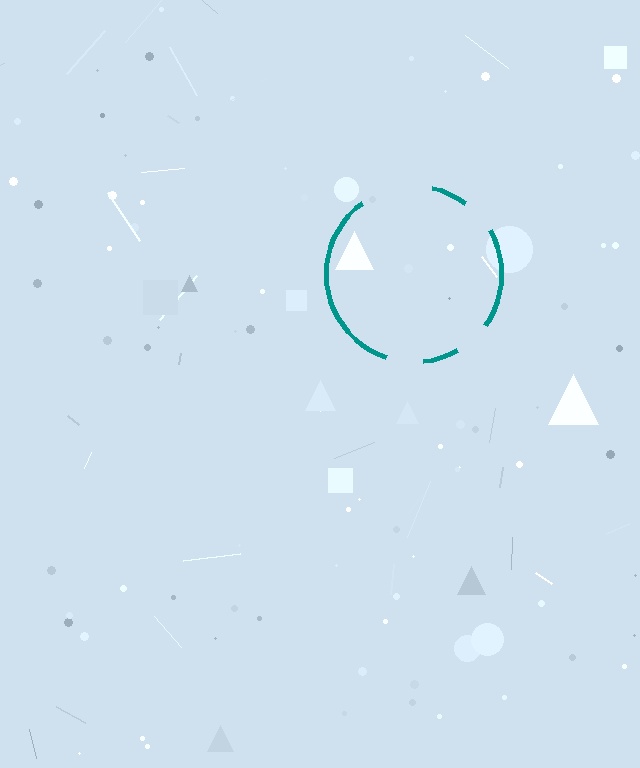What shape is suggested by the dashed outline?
The dashed outline suggests a circle.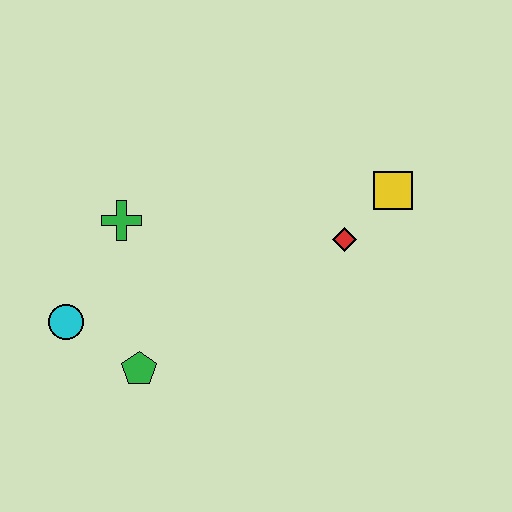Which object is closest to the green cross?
The cyan circle is closest to the green cross.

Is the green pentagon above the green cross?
No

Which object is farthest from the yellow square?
The cyan circle is farthest from the yellow square.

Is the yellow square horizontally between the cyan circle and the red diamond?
No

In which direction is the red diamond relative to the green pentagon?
The red diamond is to the right of the green pentagon.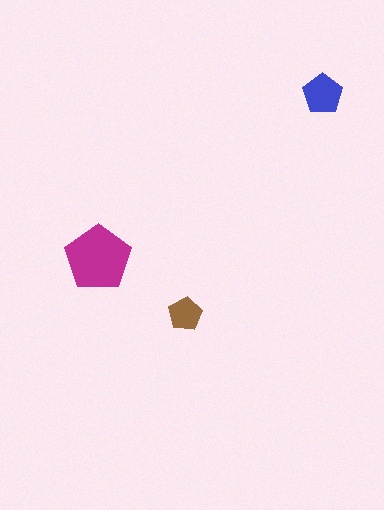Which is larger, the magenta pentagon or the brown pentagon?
The magenta one.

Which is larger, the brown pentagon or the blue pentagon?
The blue one.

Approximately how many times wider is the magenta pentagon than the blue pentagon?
About 1.5 times wider.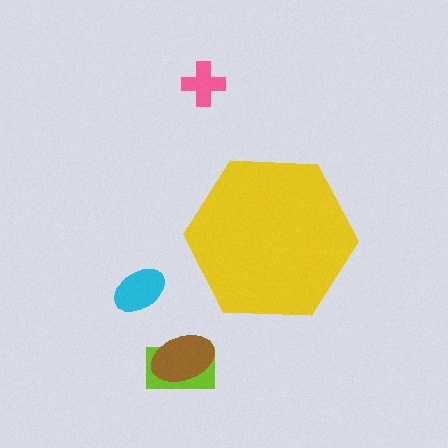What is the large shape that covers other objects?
A yellow hexagon.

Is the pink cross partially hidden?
No, the pink cross is fully visible.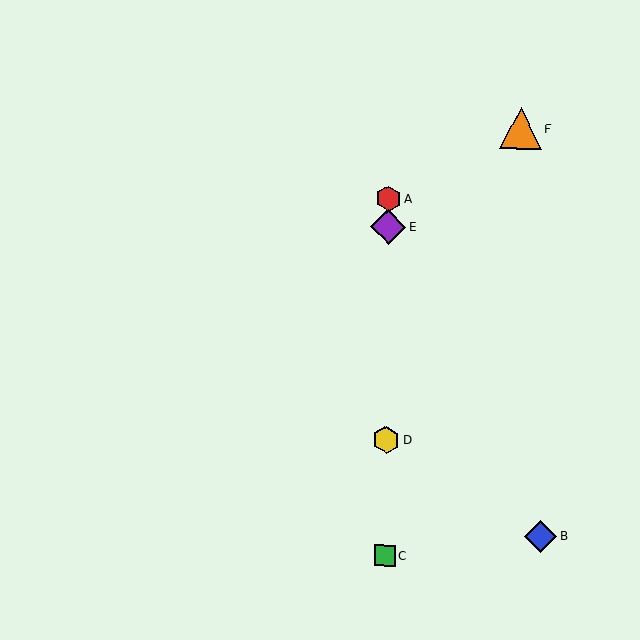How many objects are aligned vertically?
4 objects (A, C, D, E) are aligned vertically.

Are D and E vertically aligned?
Yes, both are at x≈386.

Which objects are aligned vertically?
Objects A, C, D, E are aligned vertically.